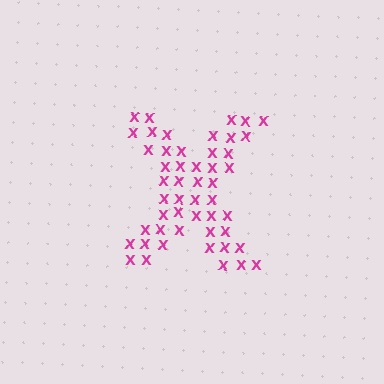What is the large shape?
The large shape is the letter X.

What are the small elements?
The small elements are letter X's.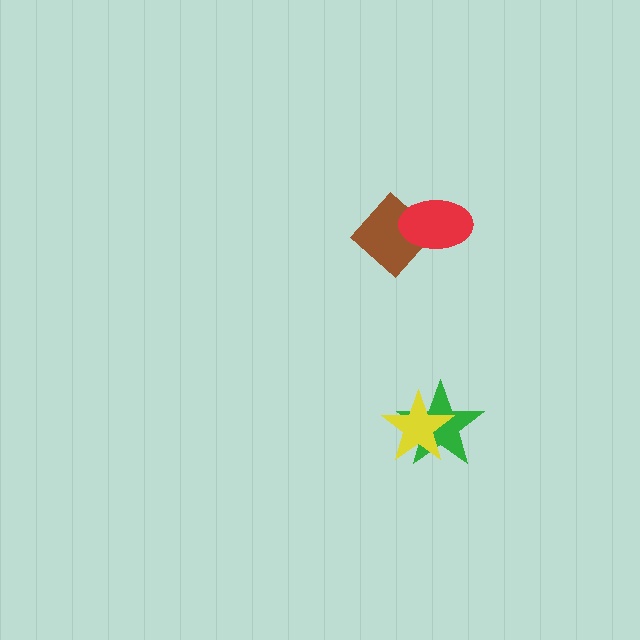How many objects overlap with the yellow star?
1 object overlaps with the yellow star.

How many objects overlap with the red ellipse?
1 object overlaps with the red ellipse.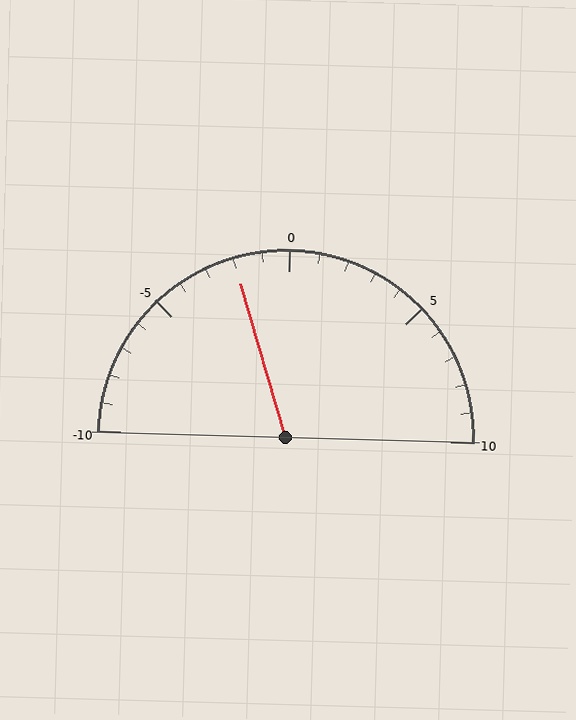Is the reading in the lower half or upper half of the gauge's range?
The reading is in the lower half of the range (-10 to 10).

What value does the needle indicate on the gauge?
The needle indicates approximately -2.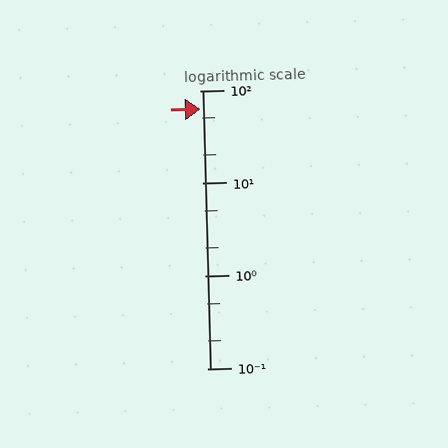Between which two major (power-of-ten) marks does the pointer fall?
The pointer is between 10 and 100.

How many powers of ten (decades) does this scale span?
The scale spans 3 decades, from 0.1 to 100.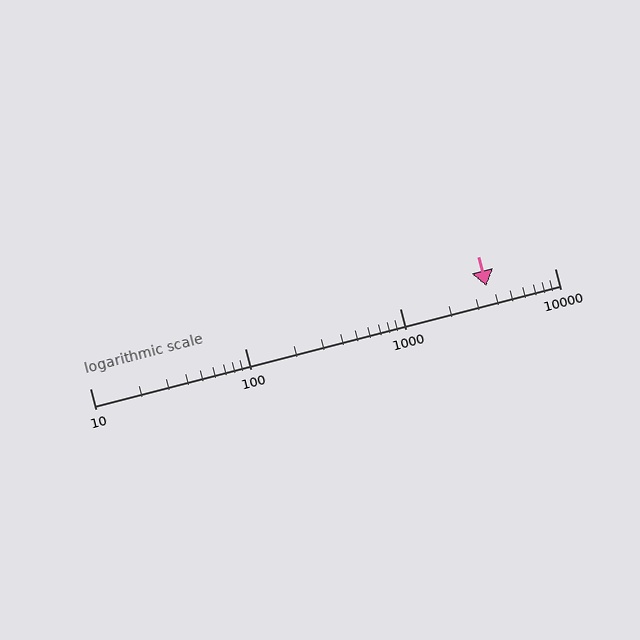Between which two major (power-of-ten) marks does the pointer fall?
The pointer is between 1000 and 10000.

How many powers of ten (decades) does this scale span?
The scale spans 3 decades, from 10 to 10000.